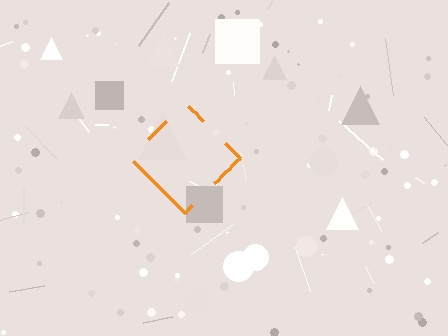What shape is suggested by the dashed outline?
The dashed outline suggests a diamond.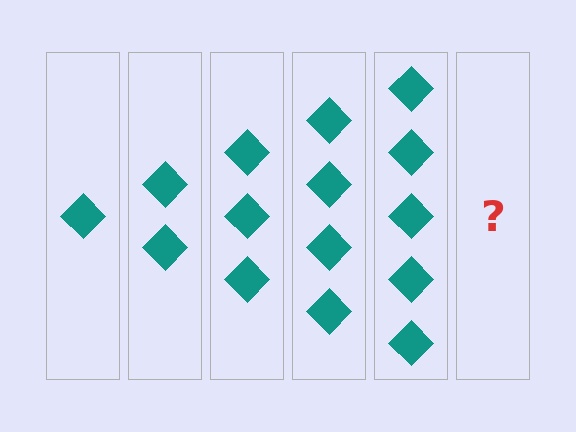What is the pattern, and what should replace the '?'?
The pattern is that each step adds one more diamond. The '?' should be 6 diamonds.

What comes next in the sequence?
The next element should be 6 diamonds.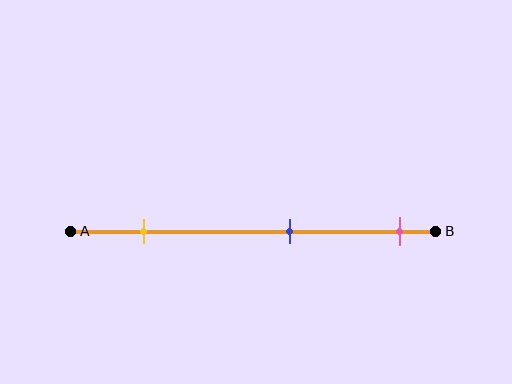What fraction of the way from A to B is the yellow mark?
The yellow mark is approximately 20% (0.2) of the way from A to B.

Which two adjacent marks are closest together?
The blue and pink marks are the closest adjacent pair.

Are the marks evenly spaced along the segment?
Yes, the marks are approximately evenly spaced.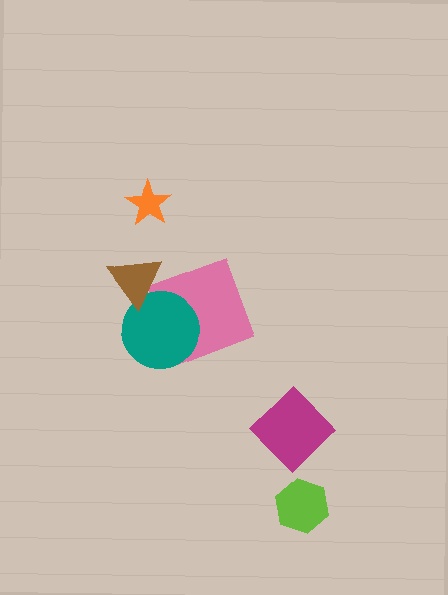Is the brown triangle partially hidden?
No, no other shape covers it.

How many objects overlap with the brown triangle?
1 object overlaps with the brown triangle.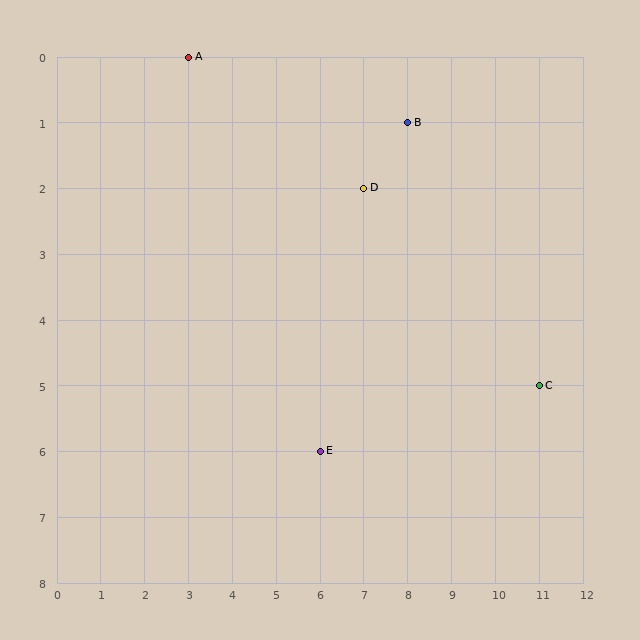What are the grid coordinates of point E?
Point E is at grid coordinates (6, 6).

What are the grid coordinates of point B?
Point B is at grid coordinates (8, 1).